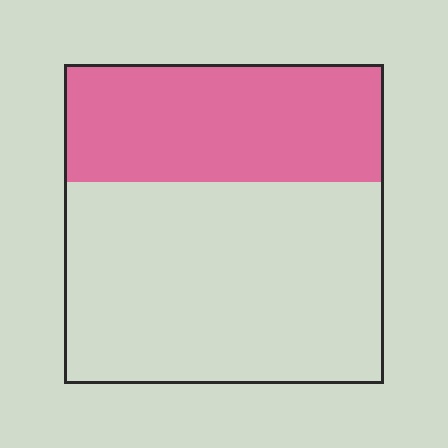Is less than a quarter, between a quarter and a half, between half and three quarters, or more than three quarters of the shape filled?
Between a quarter and a half.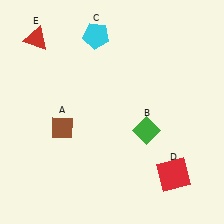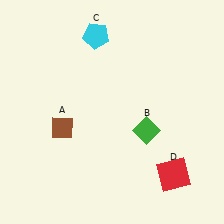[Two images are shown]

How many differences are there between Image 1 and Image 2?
There is 1 difference between the two images.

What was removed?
The red triangle (E) was removed in Image 2.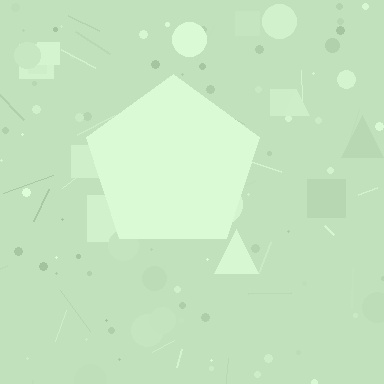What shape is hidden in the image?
A pentagon is hidden in the image.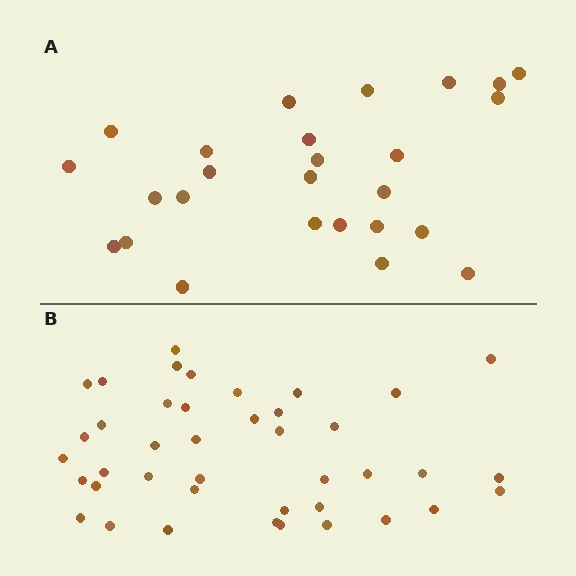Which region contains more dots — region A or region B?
Region B (the bottom region) has more dots.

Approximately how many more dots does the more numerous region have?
Region B has approximately 15 more dots than region A.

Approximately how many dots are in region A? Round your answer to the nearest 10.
About 30 dots. (The exact count is 26, which rounds to 30.)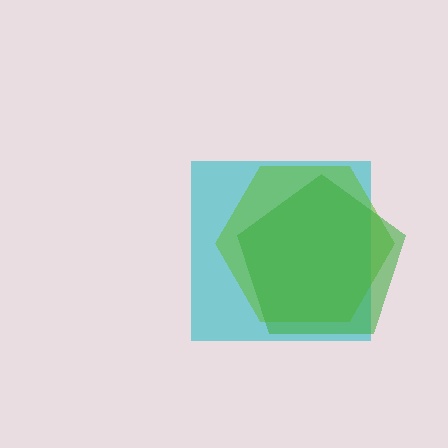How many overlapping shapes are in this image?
There are 3 overlapping shapes in the image.